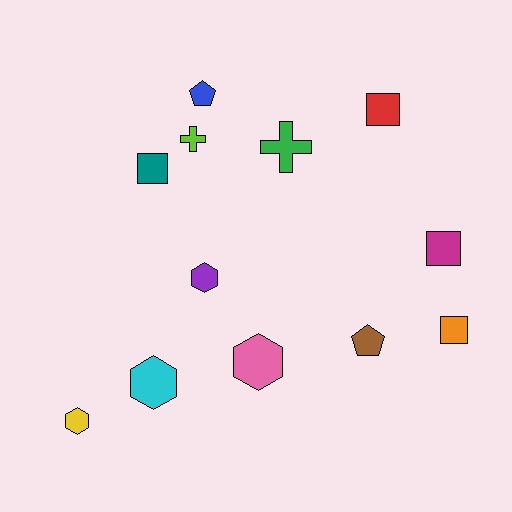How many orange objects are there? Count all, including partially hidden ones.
There is 1 orange object.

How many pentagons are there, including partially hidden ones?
There are 2 pentagons.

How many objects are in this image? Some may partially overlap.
There are 12 objects.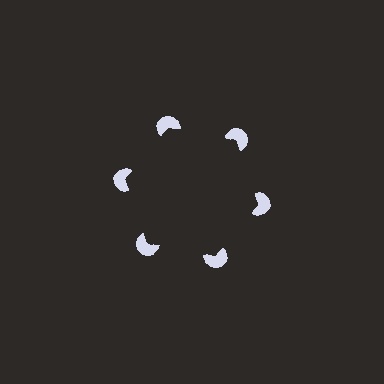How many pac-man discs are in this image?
There are 6 — one at each vertex of the illusory hexagon.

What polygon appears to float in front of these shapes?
An illusory hexagon — its edges are inferred from the aligned wedge cuts in the pac-man discs, not physically drawn.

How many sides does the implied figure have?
6 sides.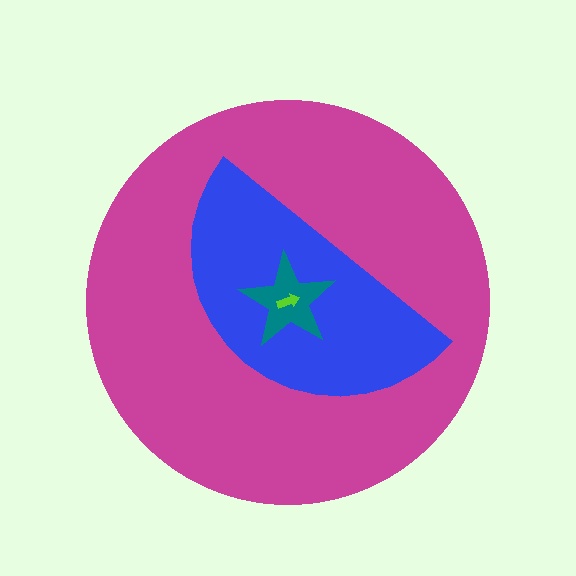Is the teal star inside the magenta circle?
Yes.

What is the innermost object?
The lime arrow.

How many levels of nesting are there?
4.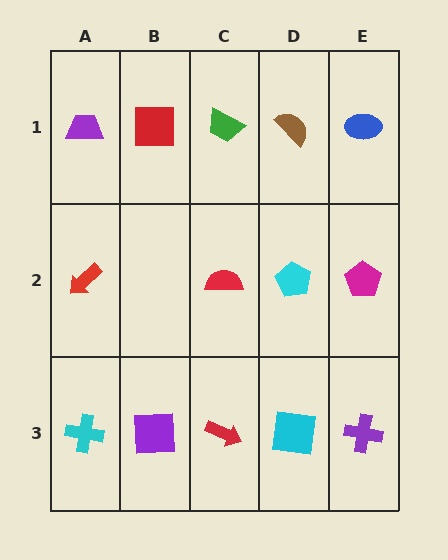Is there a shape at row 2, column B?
No, that cell is empty.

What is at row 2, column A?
A red arrow.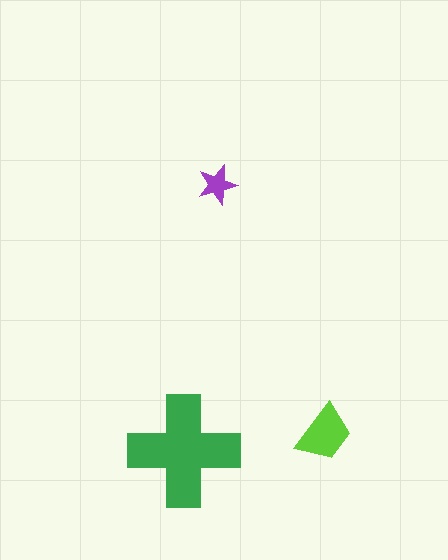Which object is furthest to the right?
The lime trapezoid is rightmost.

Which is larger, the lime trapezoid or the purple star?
The lime trapezoid.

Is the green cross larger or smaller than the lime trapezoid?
Larger.